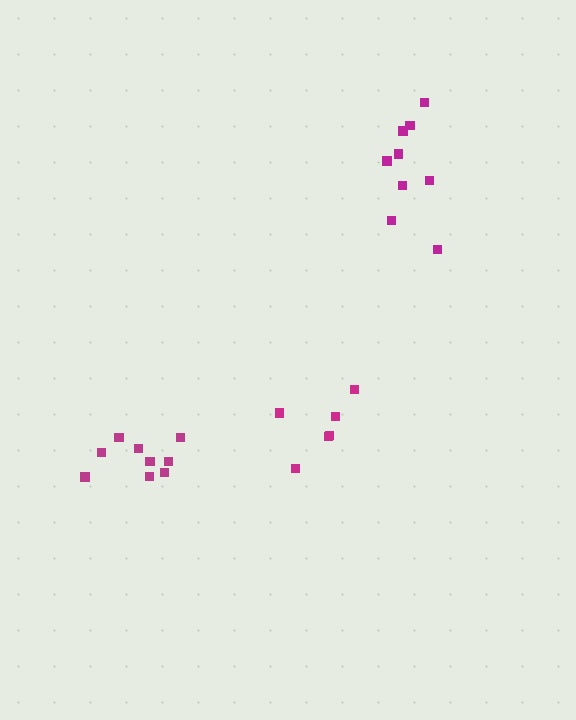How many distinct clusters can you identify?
There are 3 distinct clusters.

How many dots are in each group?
Group 1: 9 dots, Group 2: 6 dots, Group 3: 9 dots (24 total).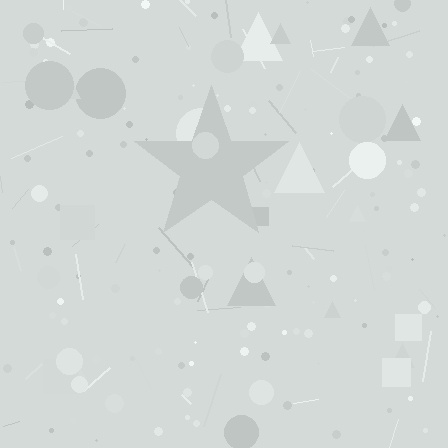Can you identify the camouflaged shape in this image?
The camouflaged shape is a star.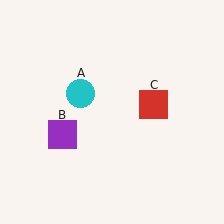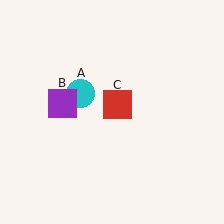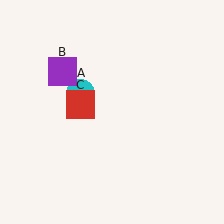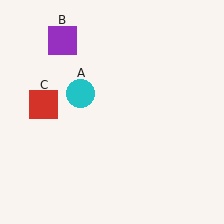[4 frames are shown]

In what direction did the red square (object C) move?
The red square (object C) moved left.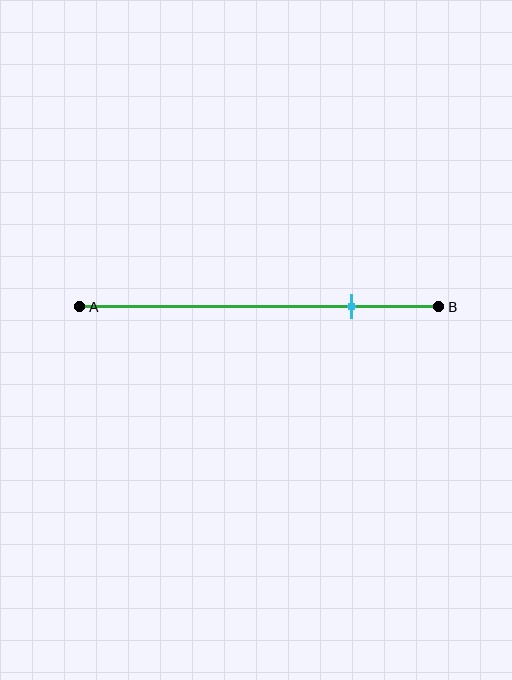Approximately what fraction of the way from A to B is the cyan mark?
The cyan mark is approximately 75% of the way from A to B.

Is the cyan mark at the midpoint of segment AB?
No, the mark is at about 75% from A, not at the 50% midpoint.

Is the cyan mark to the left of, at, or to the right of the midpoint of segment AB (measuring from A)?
The cyan mark is to the right of the midpoint of segment AB.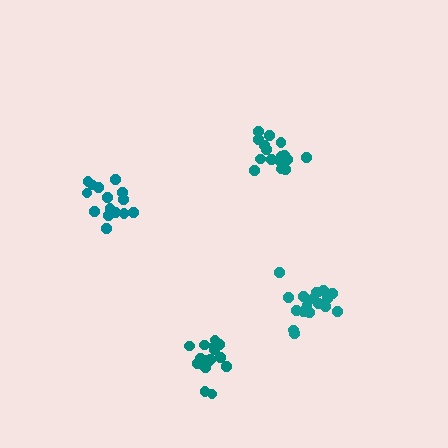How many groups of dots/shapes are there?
There are 4 groups.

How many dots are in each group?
Group 1: 18 dots, Group 2: 15 dots, Group 3: 16 dots, Group 4: 18 dots (67 total).